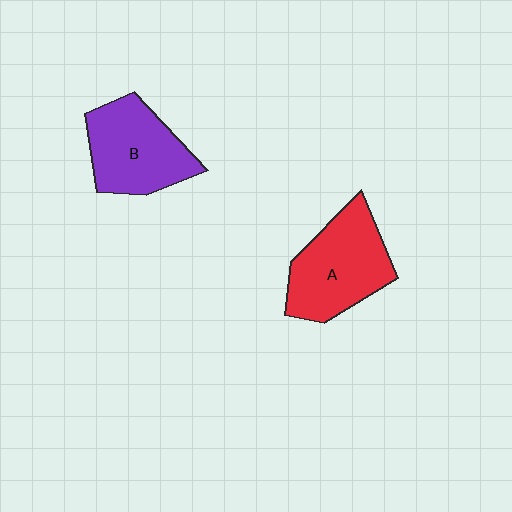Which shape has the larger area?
Shape A (red).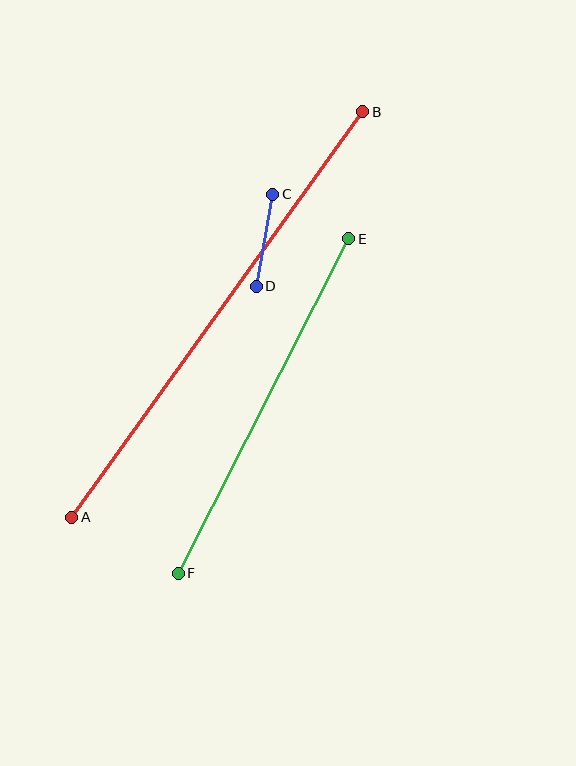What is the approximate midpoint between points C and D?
The midpoint is at approximately (265, 240) pixels.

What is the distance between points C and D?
The distance is approximately 93 pixels.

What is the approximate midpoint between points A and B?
The midpoint is at approximately (217, 315) pixels.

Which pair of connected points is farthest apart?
Points A and B are farthest apart.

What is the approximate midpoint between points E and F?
The midpoint is at approximately (264, 406) pixels.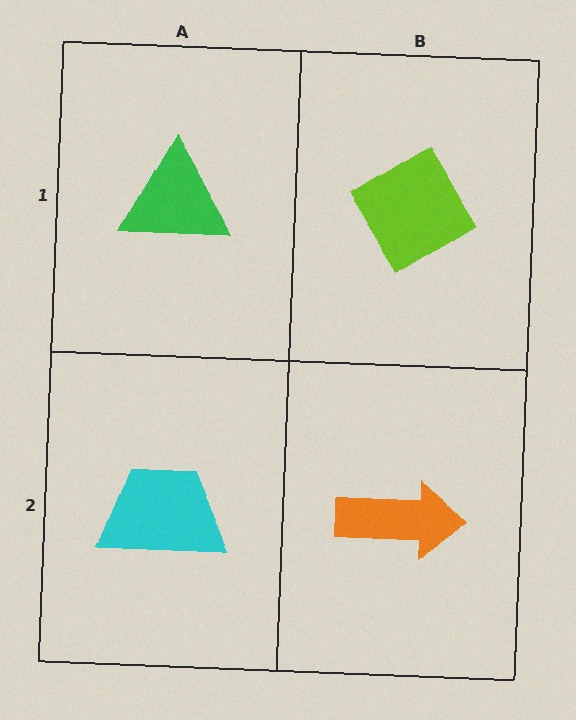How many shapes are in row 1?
2 shapes.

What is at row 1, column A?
A green triangle.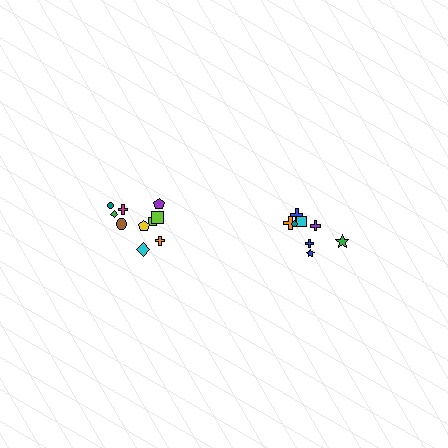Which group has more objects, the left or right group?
The left group.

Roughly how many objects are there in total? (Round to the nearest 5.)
Roughly 20 objects in total.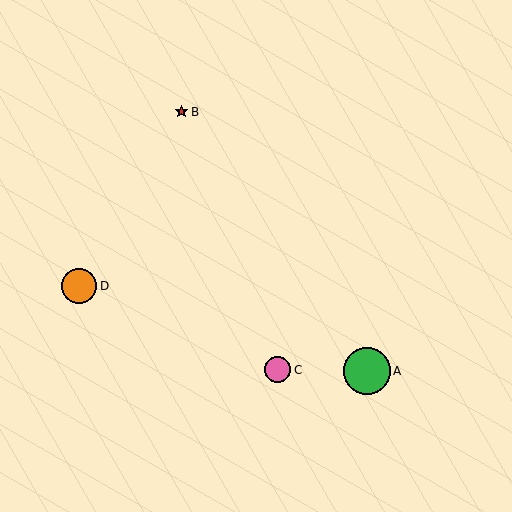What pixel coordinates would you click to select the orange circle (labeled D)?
Click at (79, 286) to select the orange circle D.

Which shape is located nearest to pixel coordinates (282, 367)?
The pink circle (labeled C) at (278, 370) is nearest to that location.